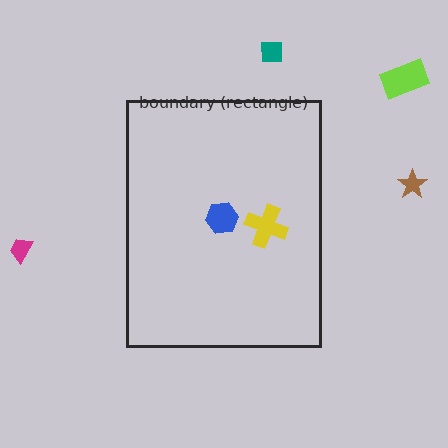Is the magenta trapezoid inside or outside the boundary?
Outside.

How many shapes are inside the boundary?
2 inside, 4 outside.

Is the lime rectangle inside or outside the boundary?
Outside.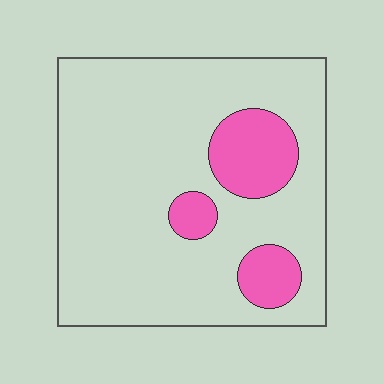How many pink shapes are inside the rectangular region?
3.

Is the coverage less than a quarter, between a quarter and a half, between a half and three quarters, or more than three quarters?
Less than a quarter.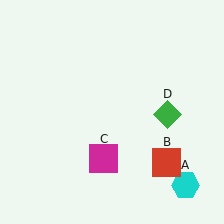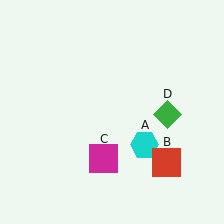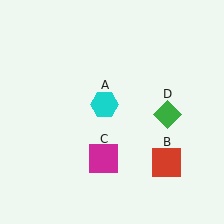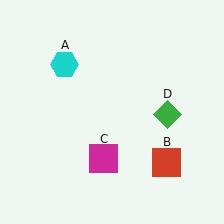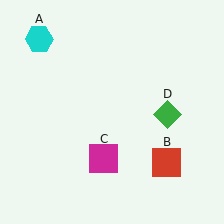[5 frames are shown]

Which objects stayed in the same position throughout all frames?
Red square (object B) and magenta square (object C) and green diamond (object D) remained stationary.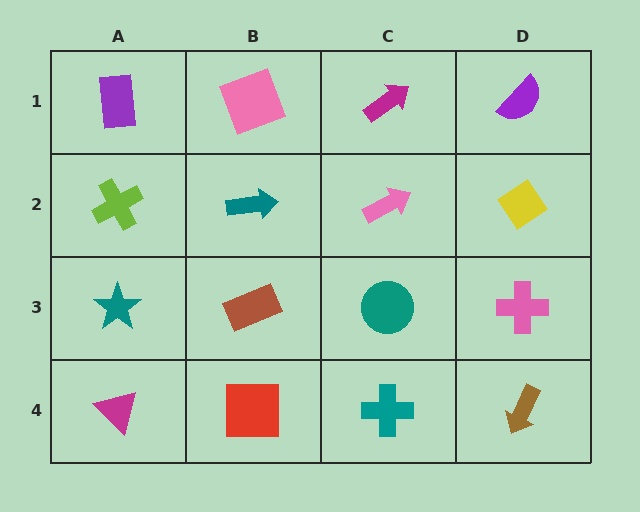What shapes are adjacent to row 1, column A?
A lime cross (row 2, column A), a pink square (row 1, column B).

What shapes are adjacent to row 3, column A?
A lime cross (row 2, column A), a magenta triangle (row 4, column A), a brown rectangle (row 3, column B).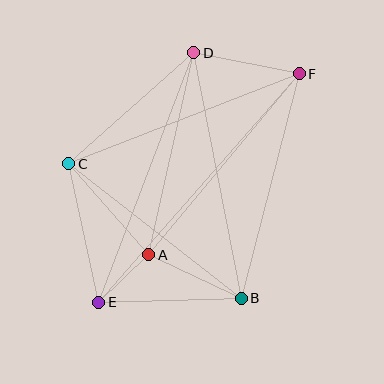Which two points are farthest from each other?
Points E and F are farthest from each other.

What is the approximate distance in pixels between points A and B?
The distance between A and B is approximately 102 pixels.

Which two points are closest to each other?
Points A and E are closest to each other.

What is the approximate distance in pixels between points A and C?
The distance between A and C is approximately 121 pixels.